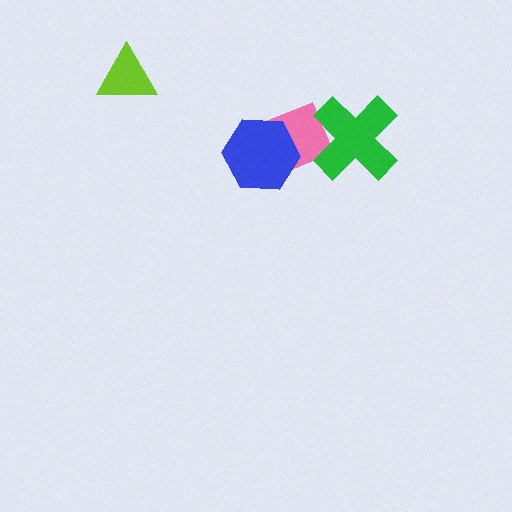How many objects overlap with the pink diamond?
2 objects overlap with the pink diamond.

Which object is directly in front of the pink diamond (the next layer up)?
The blue hexagon is directly in front of the pink diamond.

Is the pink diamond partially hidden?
Yes, it is partially covered by another shape.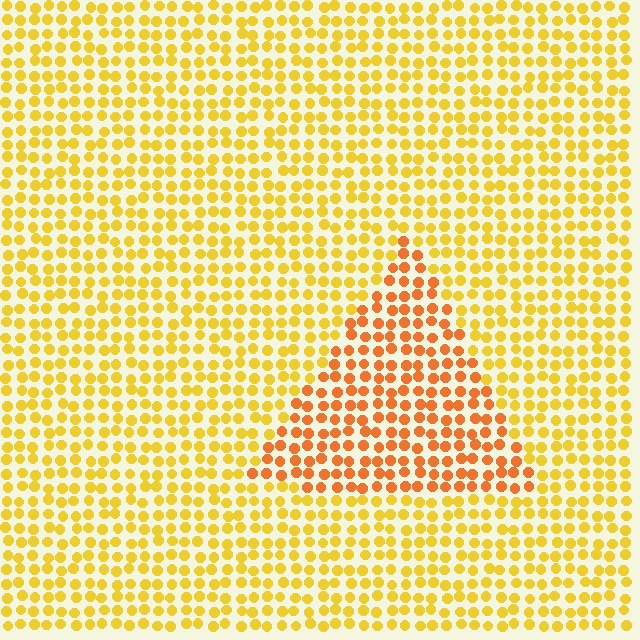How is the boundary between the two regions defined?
The boundary is defined purely by a slight shift in hue (about 28 degrees). Spacing, size, and orientation are identical on both sides.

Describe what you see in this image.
The image is filled with small yellow elements in a uniform arrangement. A triangle-shaped region is visible where the elements are tinted to a slightly different hue, forming a subtle color boundary.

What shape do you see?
I see a triangle.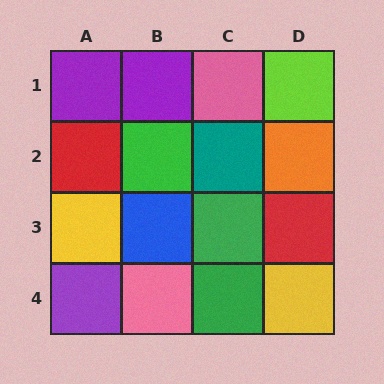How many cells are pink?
2 cells are pink.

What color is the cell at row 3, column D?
Red.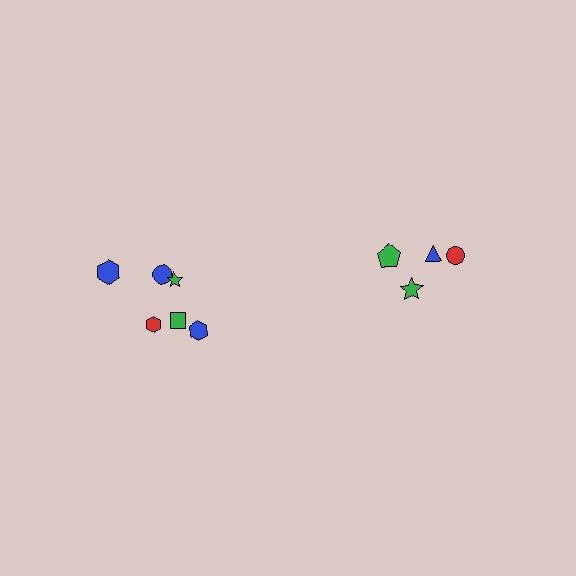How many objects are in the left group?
There are 6 objects.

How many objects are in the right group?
There are 4 objects.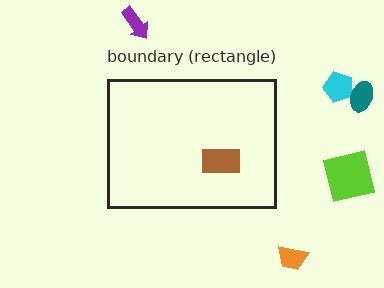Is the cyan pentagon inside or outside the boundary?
Outside.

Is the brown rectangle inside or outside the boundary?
Inside.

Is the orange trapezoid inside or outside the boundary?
Outside.